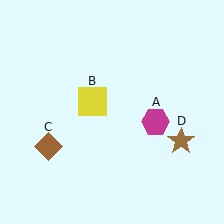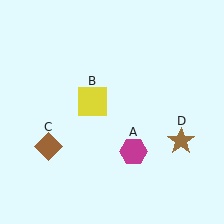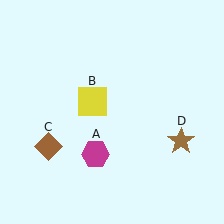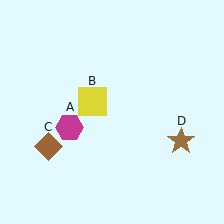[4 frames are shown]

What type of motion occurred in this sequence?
The magenta hexagon (object A) rotated clockwise around the center of the scene.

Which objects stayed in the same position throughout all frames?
Yellow square (object B) and brown diamond (object C) and brown star (object D) remained stationary.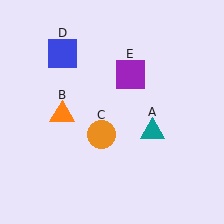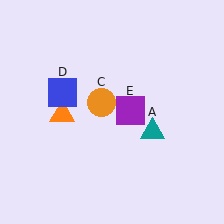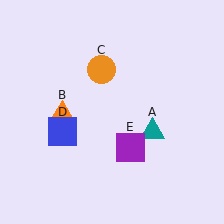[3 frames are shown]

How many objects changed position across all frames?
3 objects changed position: orange circle (object C), blue square (object D), purple square (object E).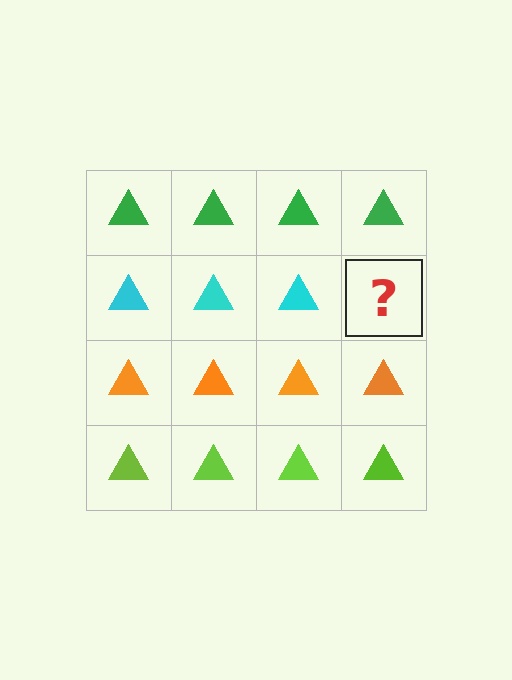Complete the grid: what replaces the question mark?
The question mark should be replaced with a cyan triangle.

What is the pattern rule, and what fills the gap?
The rule is that each row has a consistent color. The gap should be filled with a cyan triangle.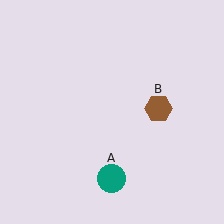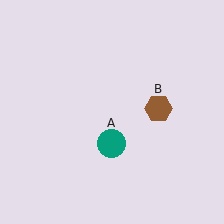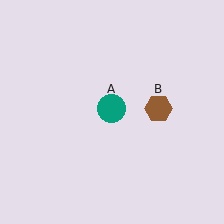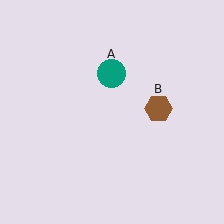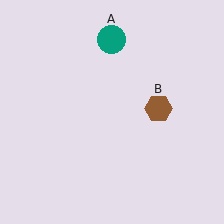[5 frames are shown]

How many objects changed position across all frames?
1 object changed position: teal circle (object A).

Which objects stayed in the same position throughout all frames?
Brown hexagon (object B) remained stationary.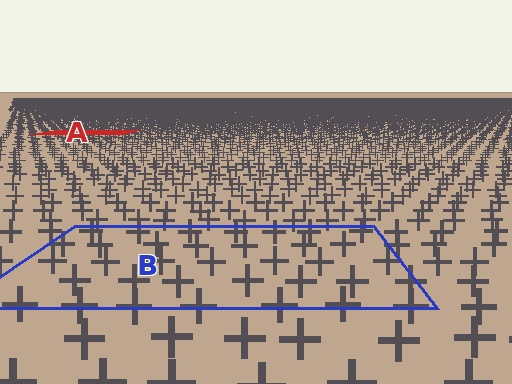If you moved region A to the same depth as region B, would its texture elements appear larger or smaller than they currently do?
They would appear larger. At a closer depth, the same texture elements are projected at a bigger on-screen size.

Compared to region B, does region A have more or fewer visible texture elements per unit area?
Region A has more texture elements per unit area — they are packed more densely because it is farther away.